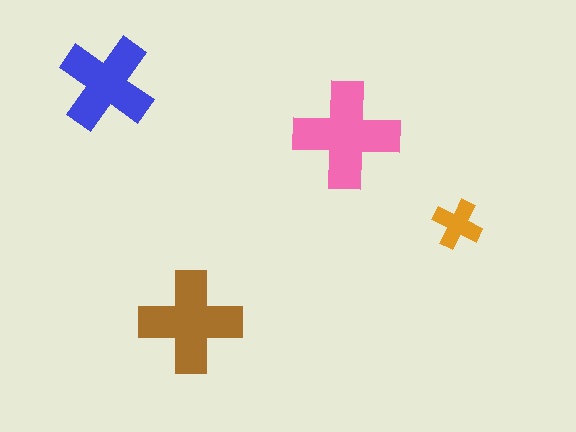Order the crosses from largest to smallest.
the pink one, the brown one, the blue one, the orange one.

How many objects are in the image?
There are 4 objects in the image.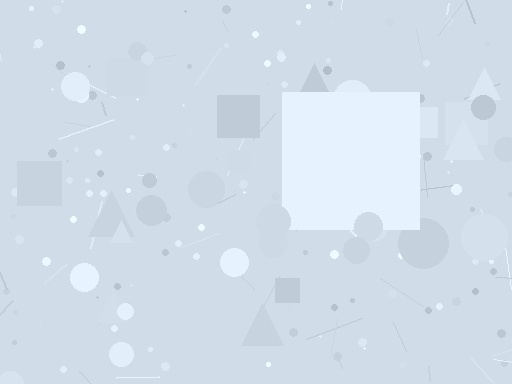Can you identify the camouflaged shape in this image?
The camouflaged shape is a square.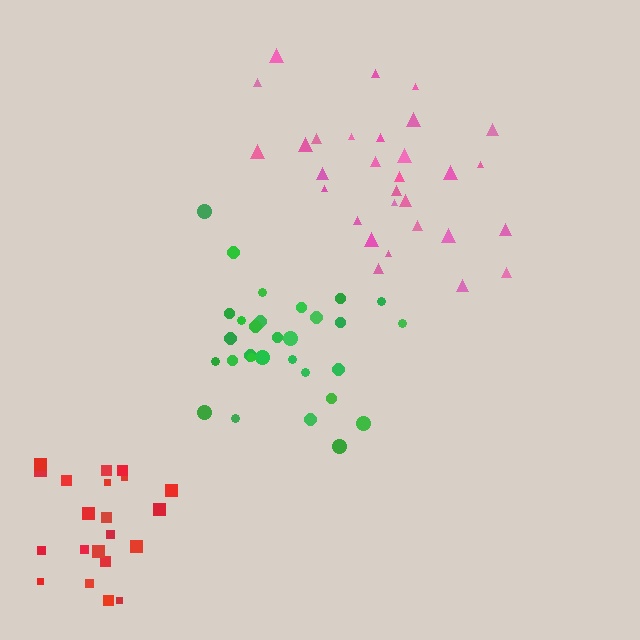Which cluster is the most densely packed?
Pink.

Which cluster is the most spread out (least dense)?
Red.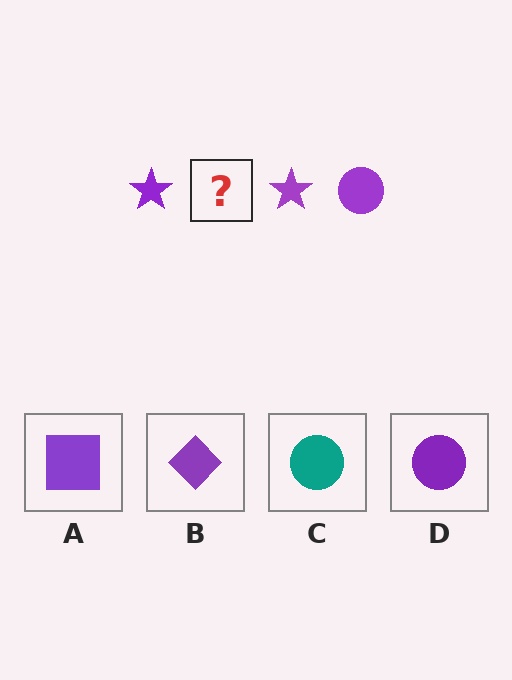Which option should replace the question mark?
Option D.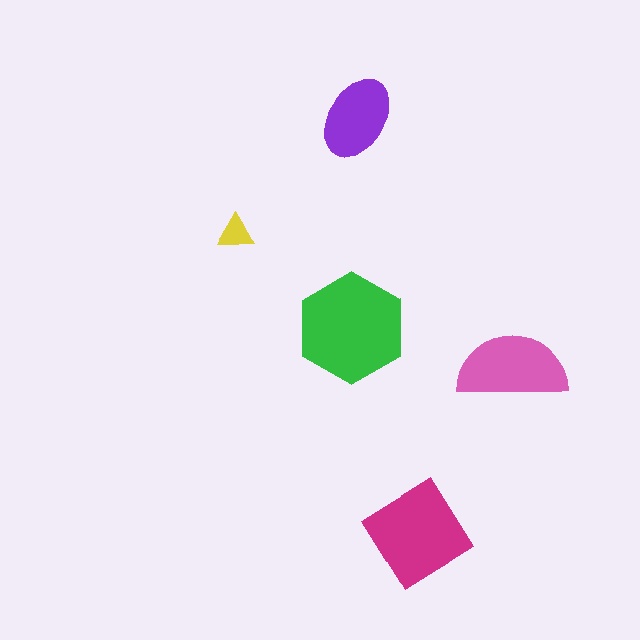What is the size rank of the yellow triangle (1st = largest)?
5th.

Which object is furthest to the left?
The yellow triangle is leftmost.